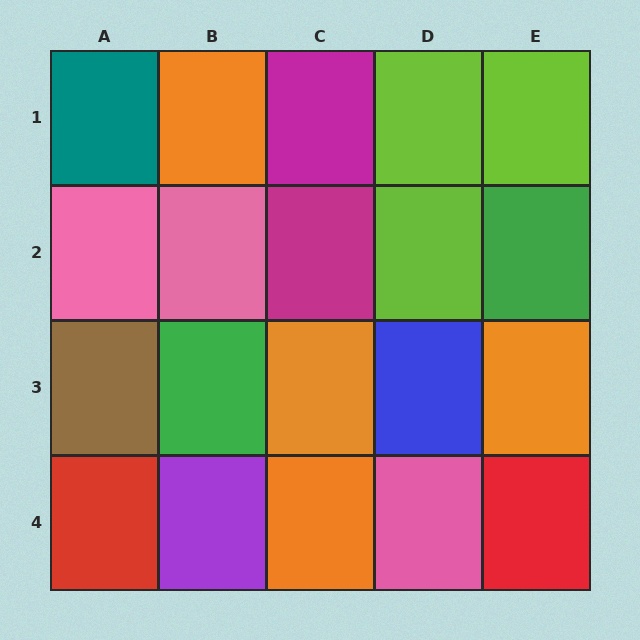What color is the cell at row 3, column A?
Brown.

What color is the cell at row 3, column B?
Green.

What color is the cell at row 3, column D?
Blue.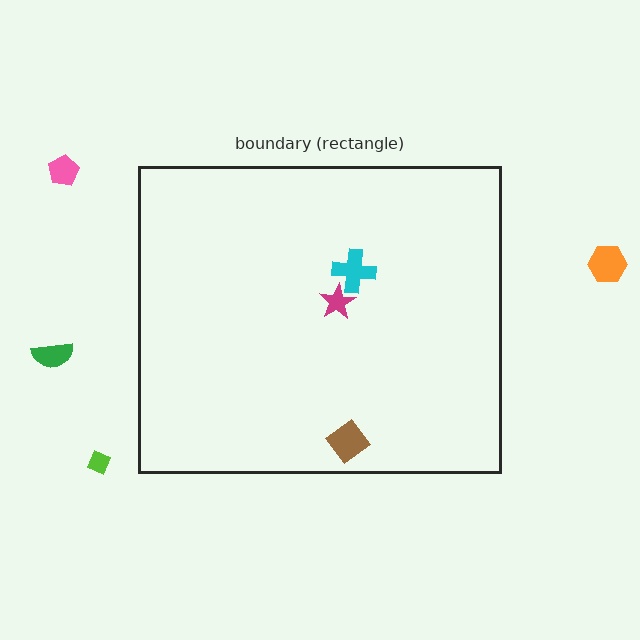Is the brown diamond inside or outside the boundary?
Inside.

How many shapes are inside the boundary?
3 inside, 4 outside.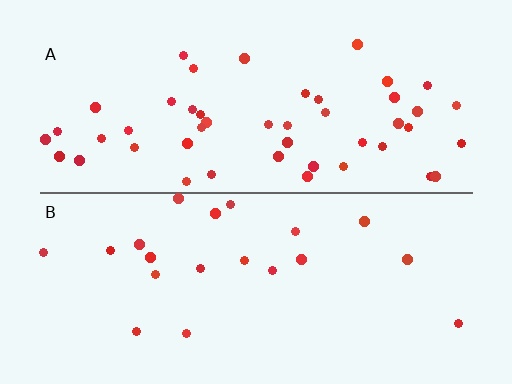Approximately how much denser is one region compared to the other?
Approximately 2.3× — region A over region B.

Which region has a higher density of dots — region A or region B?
A (the top).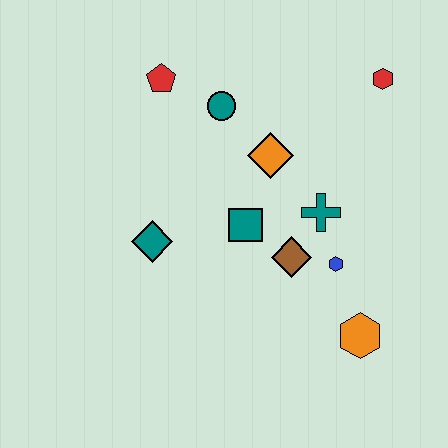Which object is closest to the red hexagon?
The orange diamond is closest to the red hexagon.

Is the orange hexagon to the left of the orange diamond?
No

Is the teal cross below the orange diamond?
Yes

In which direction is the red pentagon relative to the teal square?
The red pentagon is above the teal square.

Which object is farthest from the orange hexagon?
The red pentagon is farthest from the orange hexagon.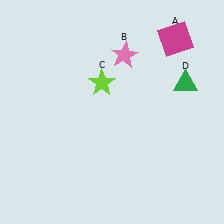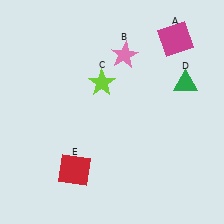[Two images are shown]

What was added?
A red square (E) was added in Image 2.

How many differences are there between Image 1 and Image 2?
There is 1 difference between the two images.